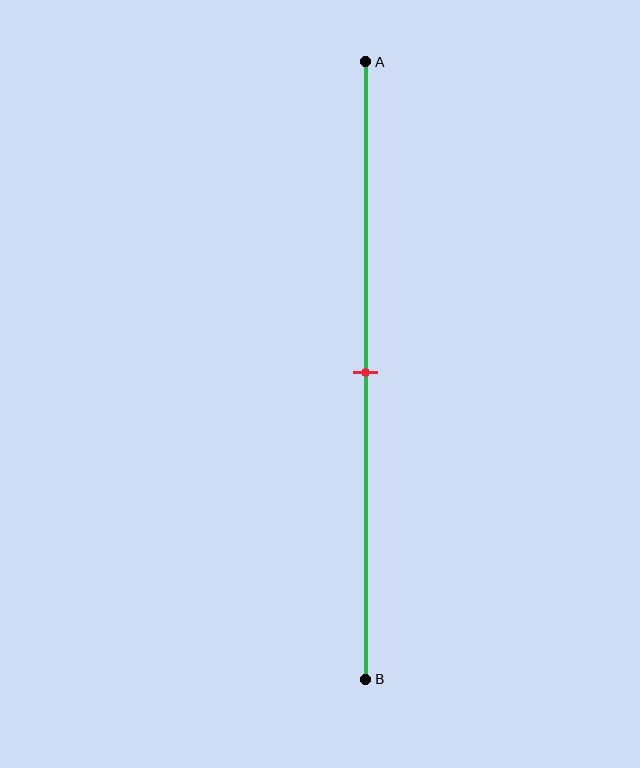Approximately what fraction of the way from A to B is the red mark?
The red mark is approximately 50% of the way from A to B.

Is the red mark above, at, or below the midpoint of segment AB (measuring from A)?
The red mark is approximately at the midpoint of segment AB.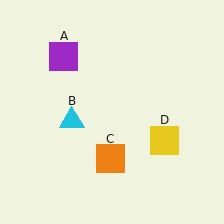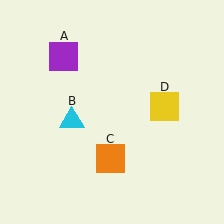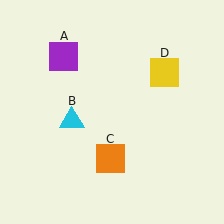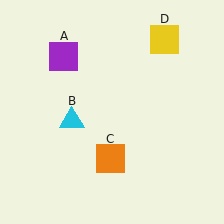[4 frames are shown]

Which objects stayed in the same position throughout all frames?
Purple square (object A) and cyan triangle (object B) and orange square (object C) remained stationary.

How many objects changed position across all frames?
1 object changed position: yellow square (object D).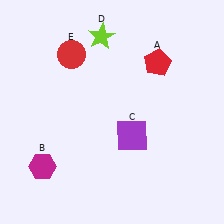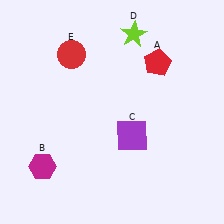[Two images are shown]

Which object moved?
The lime star (D) moved right.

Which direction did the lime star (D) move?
The lime star (D) moved right.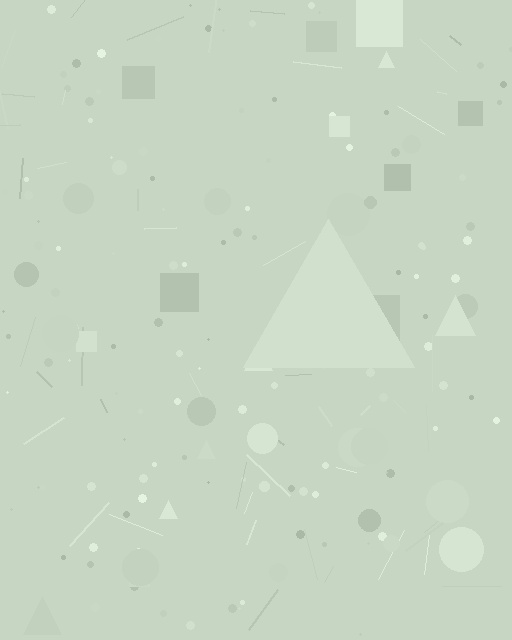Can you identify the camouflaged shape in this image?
The camouflaged shape is a triangle.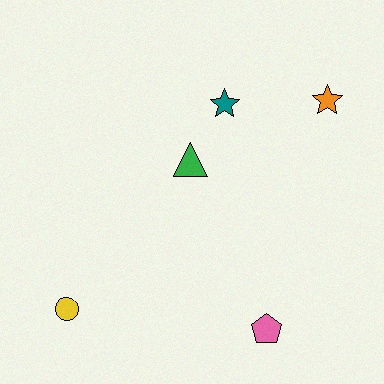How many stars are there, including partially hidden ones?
There are 2 stars.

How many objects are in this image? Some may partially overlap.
There are 5 objects.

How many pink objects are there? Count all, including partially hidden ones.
There is 1 pink object.